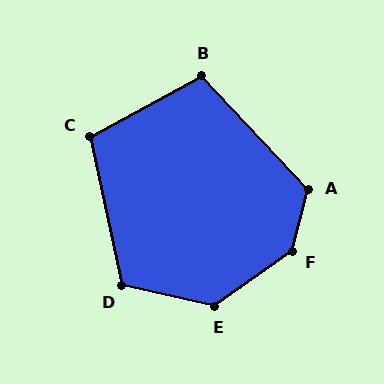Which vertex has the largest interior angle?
F, at approximately 140 degrees.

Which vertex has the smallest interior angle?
B, at approximately 105 degrees.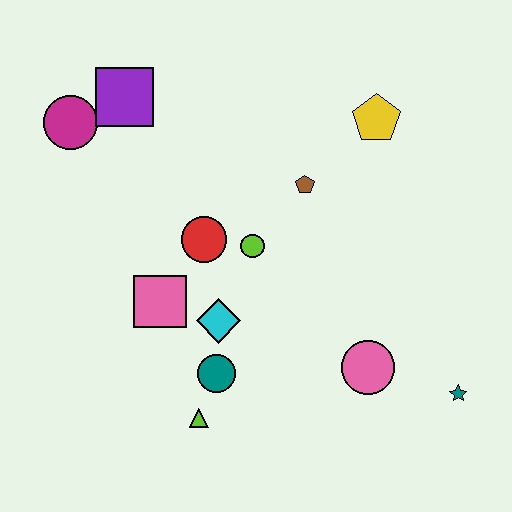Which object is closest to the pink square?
The cyan diamond is closest to the pink square.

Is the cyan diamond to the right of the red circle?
Yes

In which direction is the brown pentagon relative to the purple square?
The brown pentagon is to the right of the purple square.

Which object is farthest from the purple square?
The teal star is farthest from the purple square.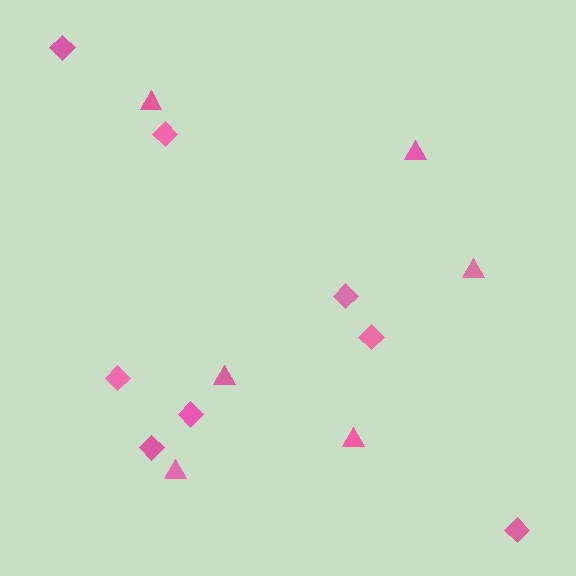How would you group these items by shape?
There are 2 groups: one group of triangles (6) and one group of diamonds (8).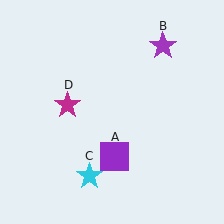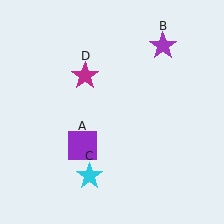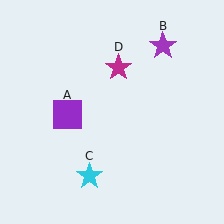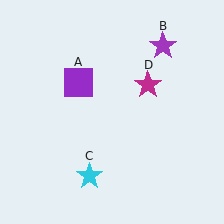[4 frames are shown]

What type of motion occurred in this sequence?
The purple square (object A), magenta star (object D) rotated clockwise around the center of the scene.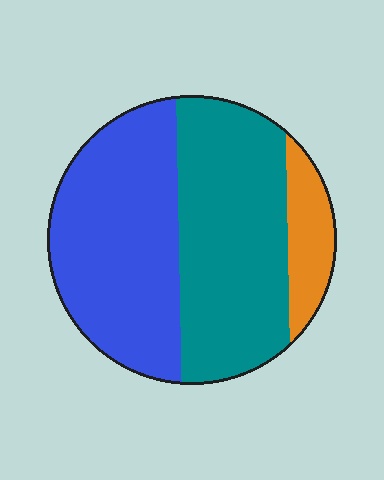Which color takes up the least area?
Orange, at roughly 10%.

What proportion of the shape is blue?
Blue covers roughly 45% of the shape.